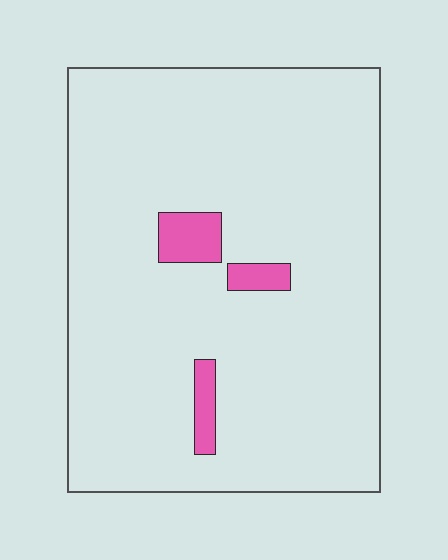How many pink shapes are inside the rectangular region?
3.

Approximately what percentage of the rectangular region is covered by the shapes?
Approximately 5%.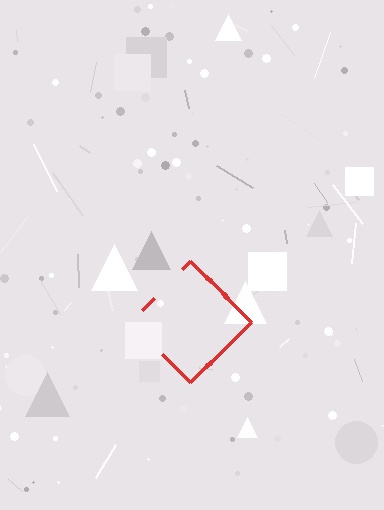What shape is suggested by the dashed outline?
The dashed outline suggests a diamond.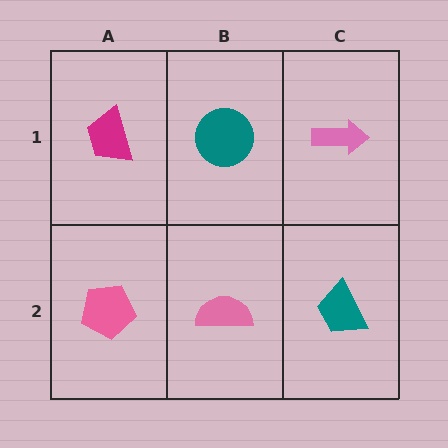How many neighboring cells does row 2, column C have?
2.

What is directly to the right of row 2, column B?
A teal trapezoid.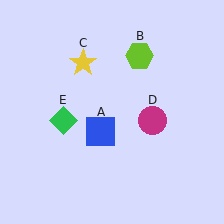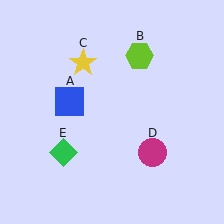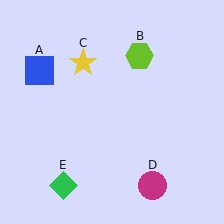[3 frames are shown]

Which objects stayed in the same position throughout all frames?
Lime hexagon (object B) and yellow star (object C) remained stationary.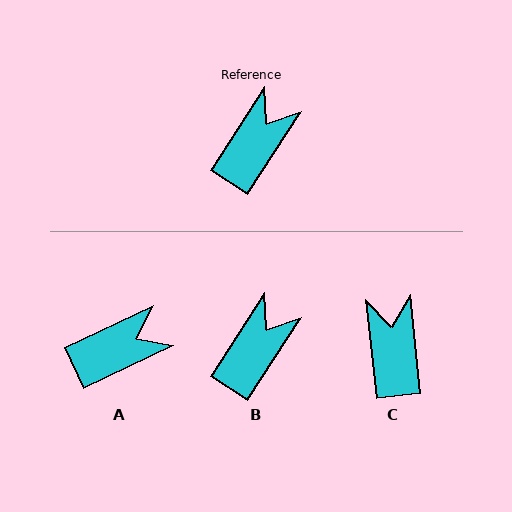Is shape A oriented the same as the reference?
No, it is off by about 32 degrees.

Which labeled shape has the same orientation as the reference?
B.